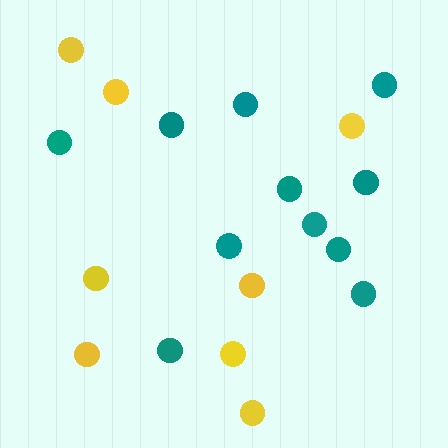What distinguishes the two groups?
There are 2 groups: one group of yellow circles (8) and one group of teal circles (11).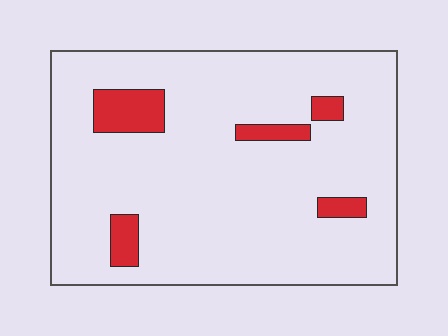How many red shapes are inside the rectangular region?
5.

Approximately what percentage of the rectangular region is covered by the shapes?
Approximately 10%.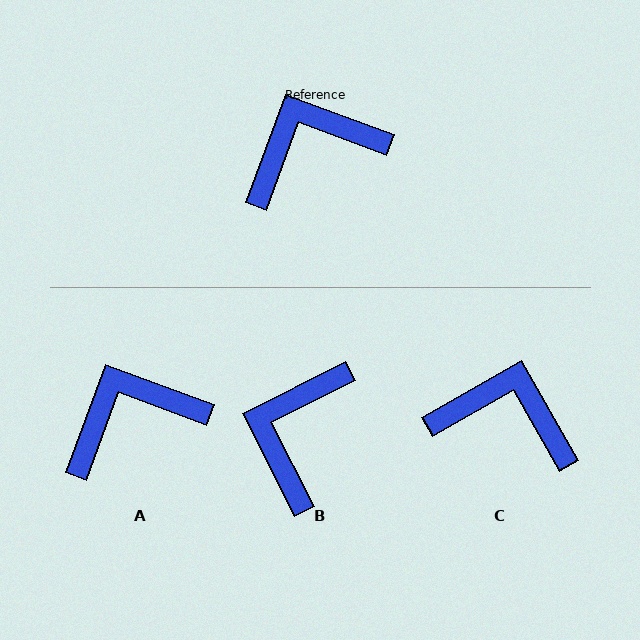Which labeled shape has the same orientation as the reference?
A.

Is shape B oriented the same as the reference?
No, it is off by about 47 degrees.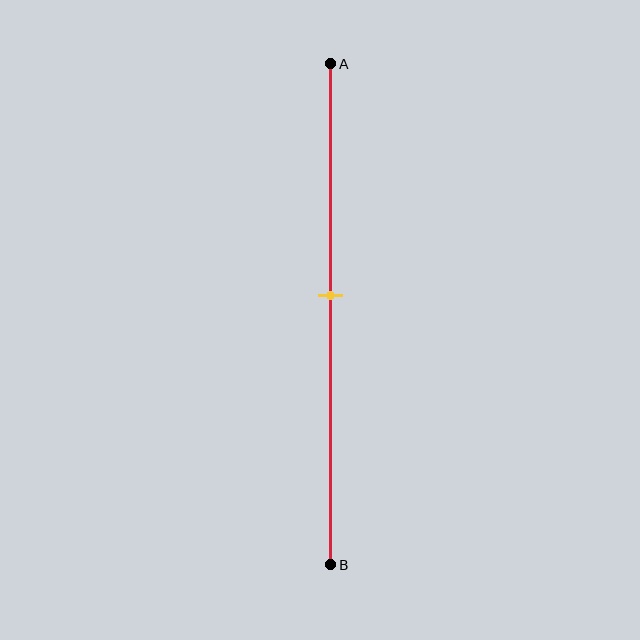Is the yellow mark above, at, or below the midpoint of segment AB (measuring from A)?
The yellow mark is above the midpoint of segment AB.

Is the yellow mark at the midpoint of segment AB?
No, the mark is at about 45% from A, not at the 50% midpoint.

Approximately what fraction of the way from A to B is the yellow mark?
The yellow mark is approximately 45% of the way from A to B.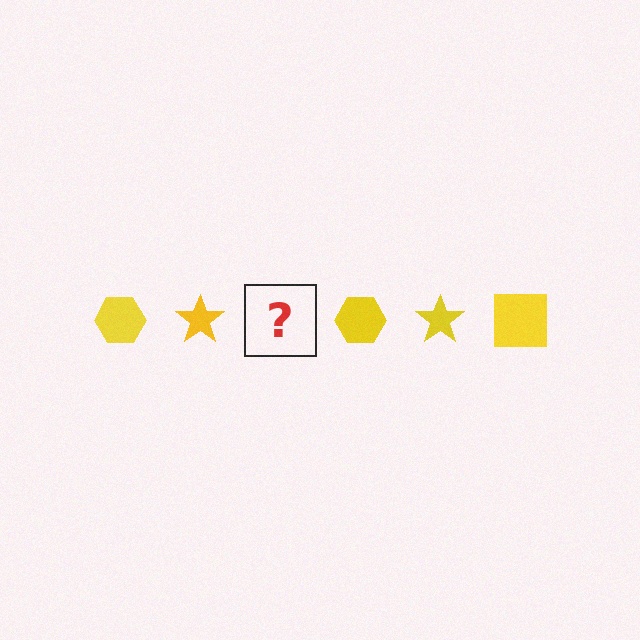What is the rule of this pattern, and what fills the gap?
The rule is that the pattern cycles through hexagon, star, square shapes in yellow. The gap should be filled with a yellow square.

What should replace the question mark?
The question mark should be replaced with a yellow square.